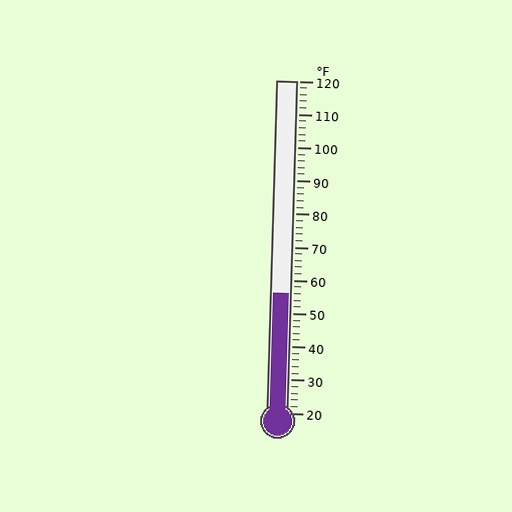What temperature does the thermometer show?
The thermometer shows approximately 56°F.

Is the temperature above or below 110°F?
The temperature is below 110°F.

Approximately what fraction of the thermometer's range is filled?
The thermometer is filled to approximately 35% of its range.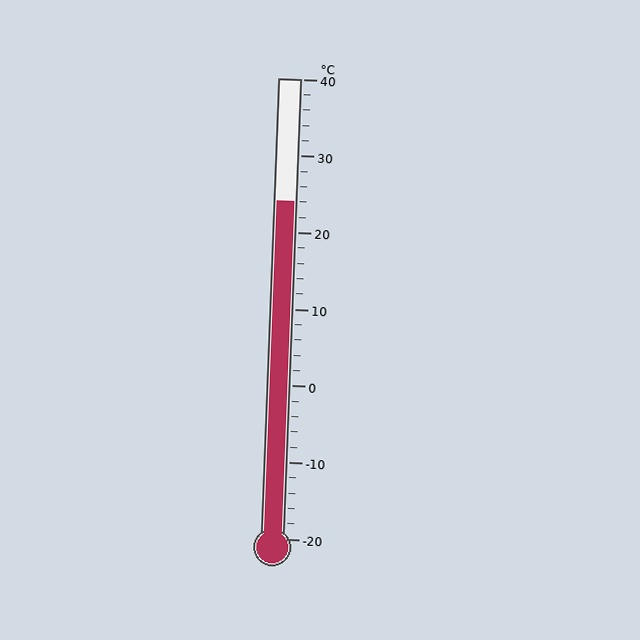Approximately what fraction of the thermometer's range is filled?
The thermometer is filled to approximately 75% of its range.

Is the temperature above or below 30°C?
The temperature is below 30°C.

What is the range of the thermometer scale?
The thermometer scale ranges from -20°C to 40°C.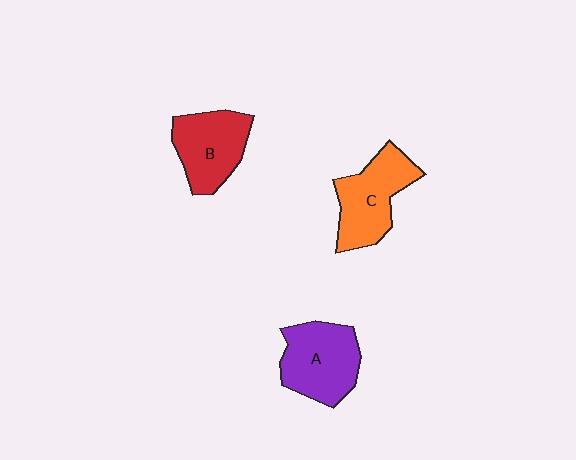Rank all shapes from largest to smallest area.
From largest to smallest: A (purple), C (orange), B (red).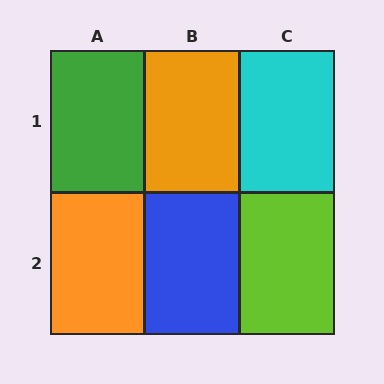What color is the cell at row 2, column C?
Lime.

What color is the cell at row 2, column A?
Orange.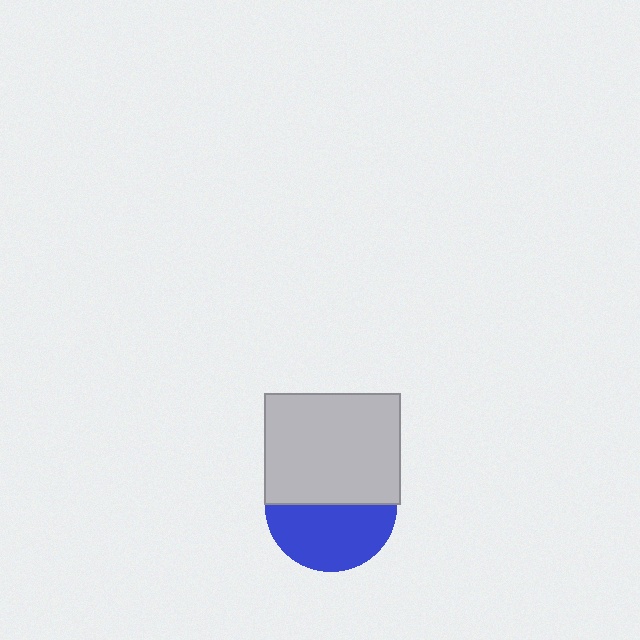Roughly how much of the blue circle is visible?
About half of it is visible (roughly 51%).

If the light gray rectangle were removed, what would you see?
You would see the complete blue circle.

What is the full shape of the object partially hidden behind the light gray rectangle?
The partially hidden object is a blue circle.